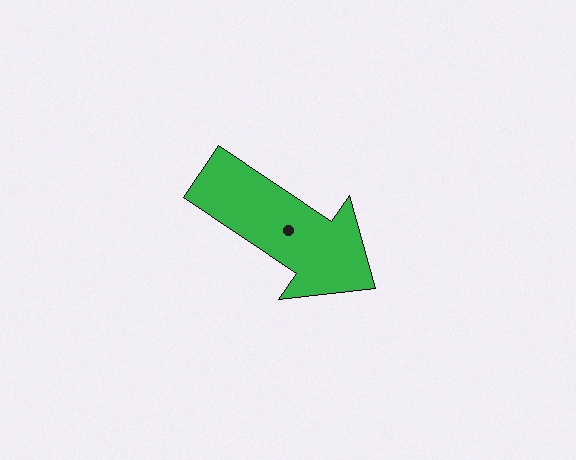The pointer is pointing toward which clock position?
Roughly 4 o'clock.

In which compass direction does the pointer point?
Southeast.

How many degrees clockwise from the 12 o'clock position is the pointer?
Approximately 124 degrees.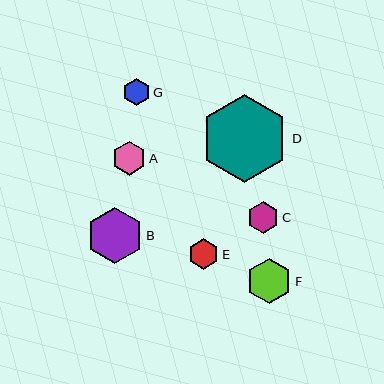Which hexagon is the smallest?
Hexagon G is the smallest with a size of approximately 27 pixels.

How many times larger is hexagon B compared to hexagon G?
Hexagon B is approximately 2.1 times the size of hexagon G.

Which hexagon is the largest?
Hexagon D is the largest with a size of approximately 88 pixels.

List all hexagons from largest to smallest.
From largest to smallest: D, B, F, A, C, E, G.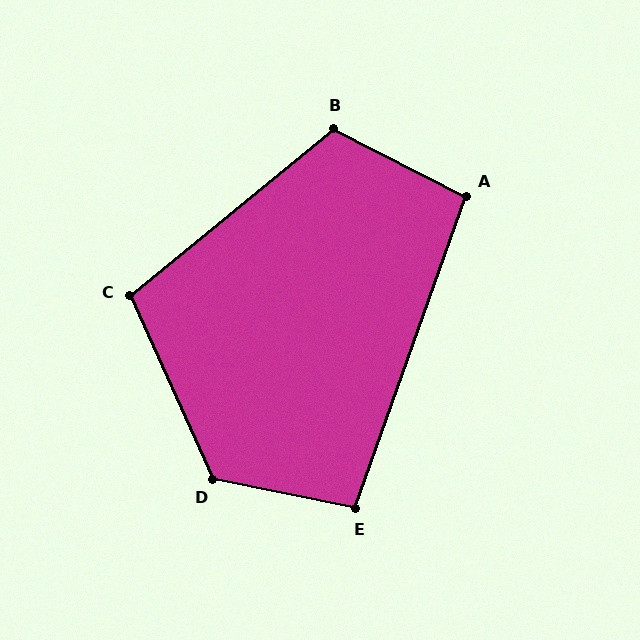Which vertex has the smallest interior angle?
A, at approximately 97 degrees.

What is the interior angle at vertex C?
Approximately 105 degrees (obtuse).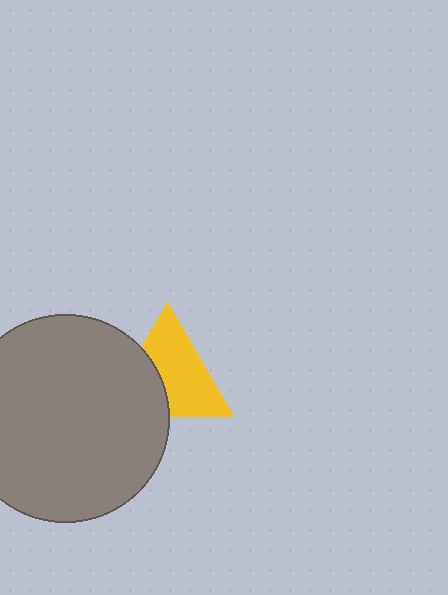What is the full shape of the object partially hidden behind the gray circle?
The partially hidden object is a yellow triangle.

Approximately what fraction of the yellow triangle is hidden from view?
Roughly 36% of the yellow triangle is hidden behind the gray circle.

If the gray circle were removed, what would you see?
You would see the complete yellow triangle.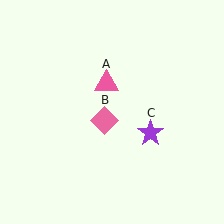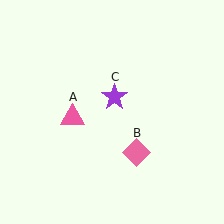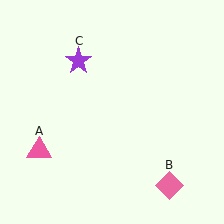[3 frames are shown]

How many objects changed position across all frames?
3 objects changed position: pink triangle (object A), pink diamond (object B), purple star (object C).